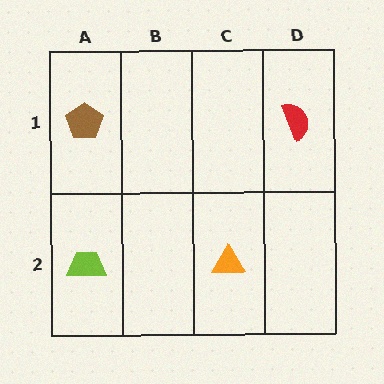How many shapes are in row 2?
2 shapes.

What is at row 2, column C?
An orange triangle.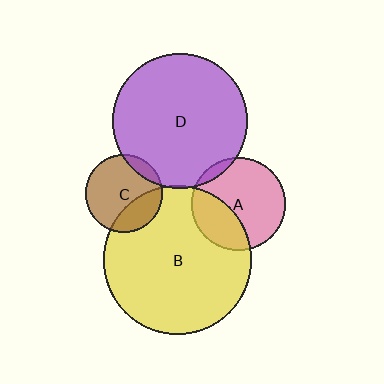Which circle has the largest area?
Circle B (yellow).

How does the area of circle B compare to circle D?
Approximately 1.2 times.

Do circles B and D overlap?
Yes.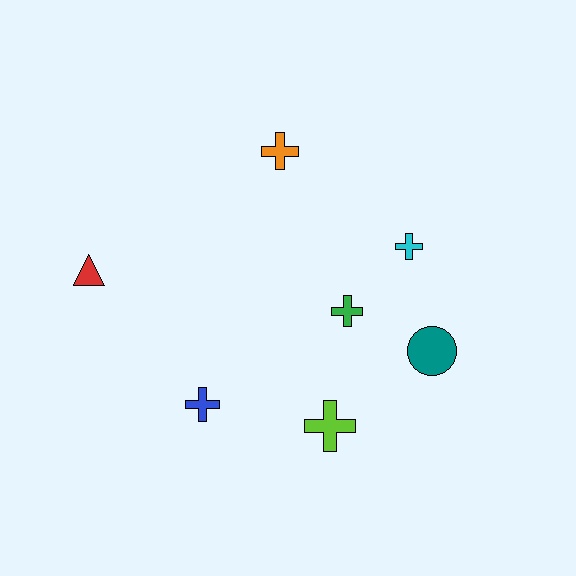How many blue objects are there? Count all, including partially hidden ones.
There is 1 blue object.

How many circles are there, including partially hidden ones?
There is 1 circle.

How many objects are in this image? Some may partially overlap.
There are 7 objects.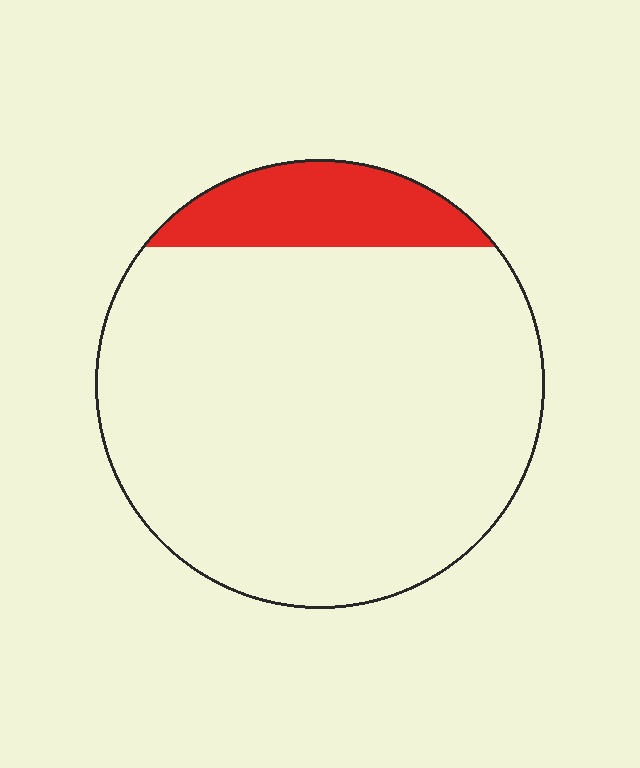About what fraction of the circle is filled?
About one eighth (1/8).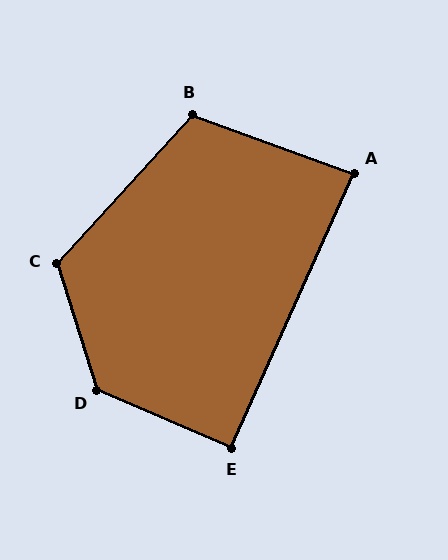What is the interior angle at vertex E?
Approximately 91 degrees (approximately right).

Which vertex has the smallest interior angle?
A, at approximately 86 degrees.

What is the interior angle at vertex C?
Approximately 120 degrees (obtuse).